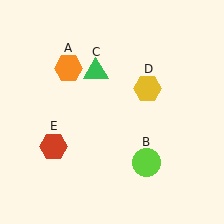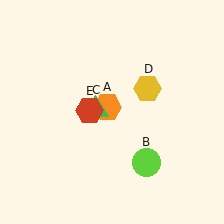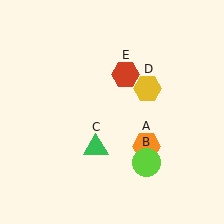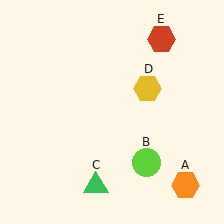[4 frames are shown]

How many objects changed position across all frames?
3 objects changed position: orange hexagon (object A), green triangle (object C), red hexagon (object E).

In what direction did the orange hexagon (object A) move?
The orange hexagon (object A) moved down and to the right.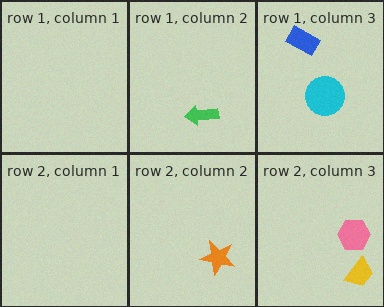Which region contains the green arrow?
The row 1, column 2 region.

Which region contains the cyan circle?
The row 1, column 3 region.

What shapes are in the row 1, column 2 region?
The green arrow.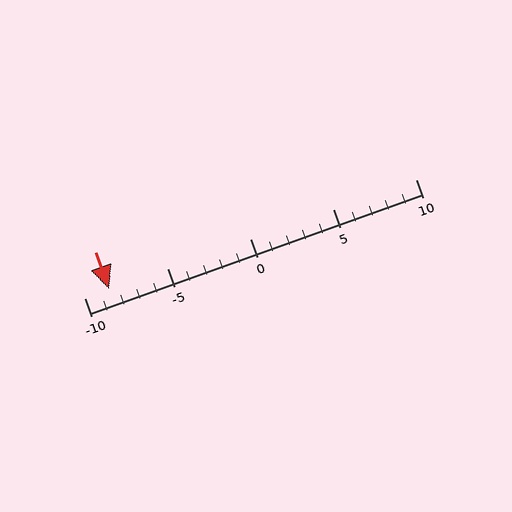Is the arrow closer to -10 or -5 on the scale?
The arrow is closer to -10.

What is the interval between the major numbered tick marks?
The major tick marks are spaced 5 units apart.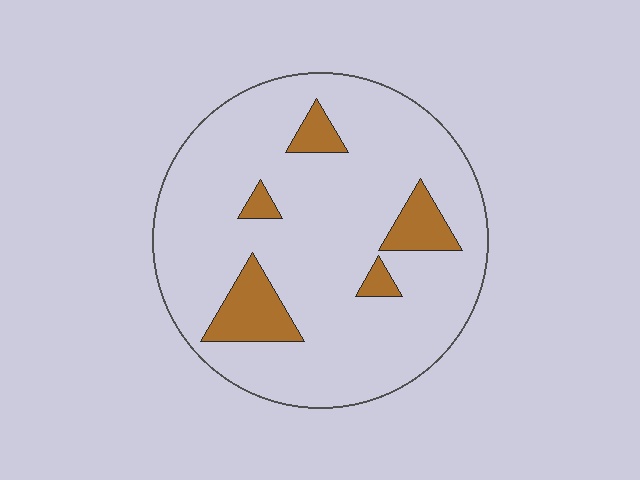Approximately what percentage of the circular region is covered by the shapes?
Approximately 15%.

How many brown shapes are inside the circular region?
5.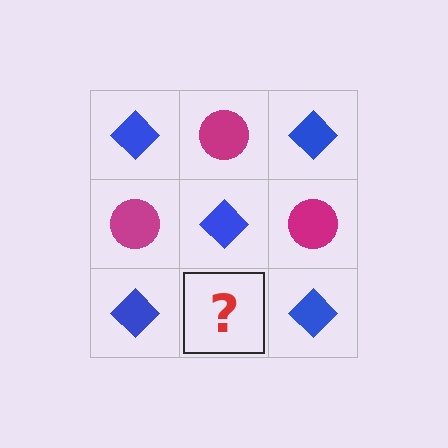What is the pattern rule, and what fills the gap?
The rule is that it alternates blue diamond and magenta circle in a checkerboard pattern. The gap should be filled with a magenta circle.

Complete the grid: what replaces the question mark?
The question mark should be replaced with a magenta circle.